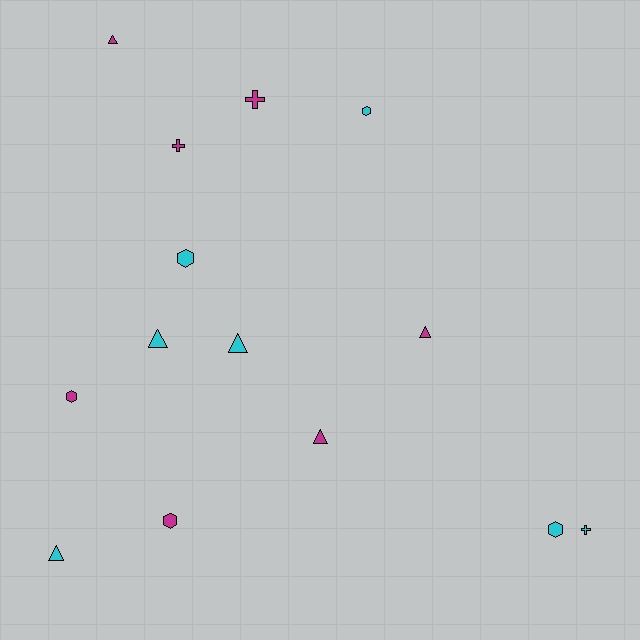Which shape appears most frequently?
Triangle, with 6 objects.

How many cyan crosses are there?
There is 1 cyan cross.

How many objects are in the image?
There are 14 objects.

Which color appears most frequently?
Magenta, with 7 objects.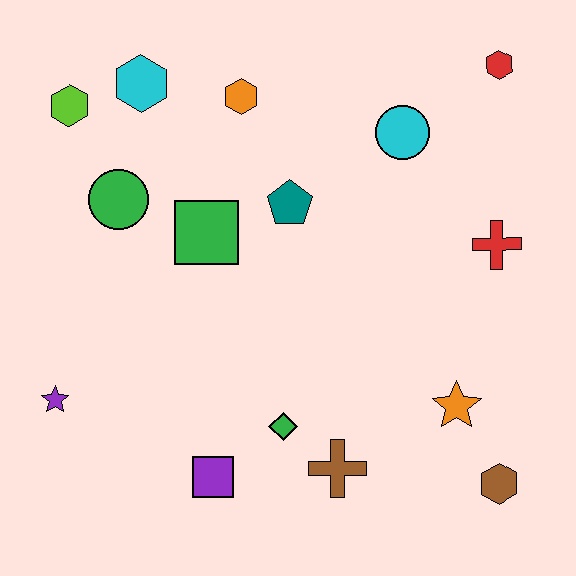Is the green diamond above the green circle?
No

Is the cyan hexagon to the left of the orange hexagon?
Yes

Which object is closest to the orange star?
The brown hexagon is closest to the orange star.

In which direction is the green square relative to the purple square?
The green square is above the purple square.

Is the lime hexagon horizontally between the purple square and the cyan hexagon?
No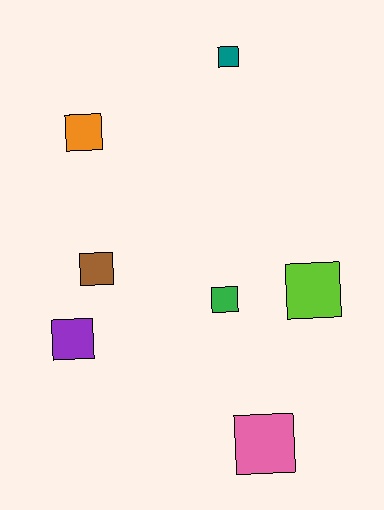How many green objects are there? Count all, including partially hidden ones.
There is 1 green object.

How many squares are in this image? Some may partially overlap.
There are 7 squares.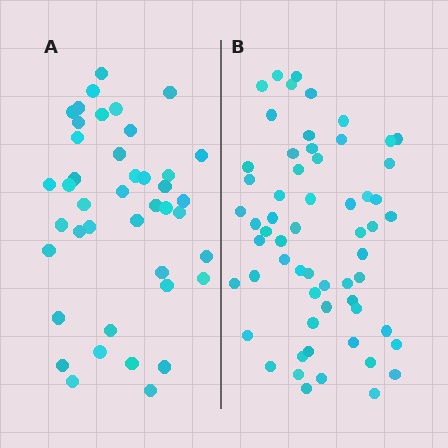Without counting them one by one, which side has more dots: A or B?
Region B (the right region) has more dots.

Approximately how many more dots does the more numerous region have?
Region B has approximately 20 more dots than region A.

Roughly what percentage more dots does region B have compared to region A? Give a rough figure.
About 45% more.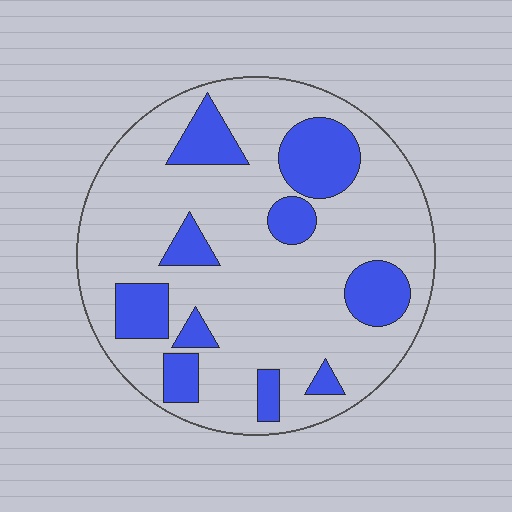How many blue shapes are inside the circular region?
10.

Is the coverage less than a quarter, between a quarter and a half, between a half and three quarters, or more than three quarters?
Less than a quarter.